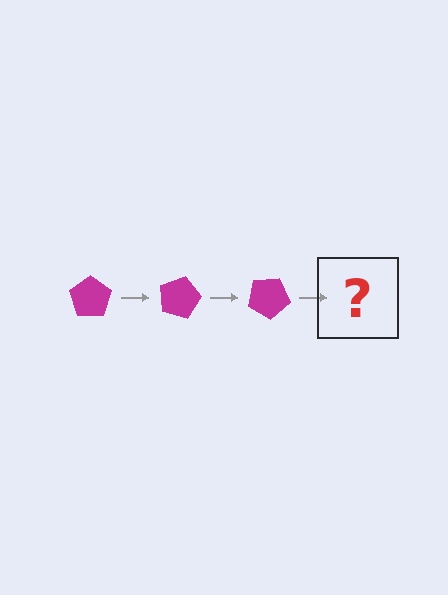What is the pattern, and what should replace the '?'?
The pattern is that the pentagon rotates 15 degrees each step. The '?' should be a magenta pentagon rotated 45 degrees.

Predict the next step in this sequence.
The next step is a magenta pentagon rotated 45 degrees.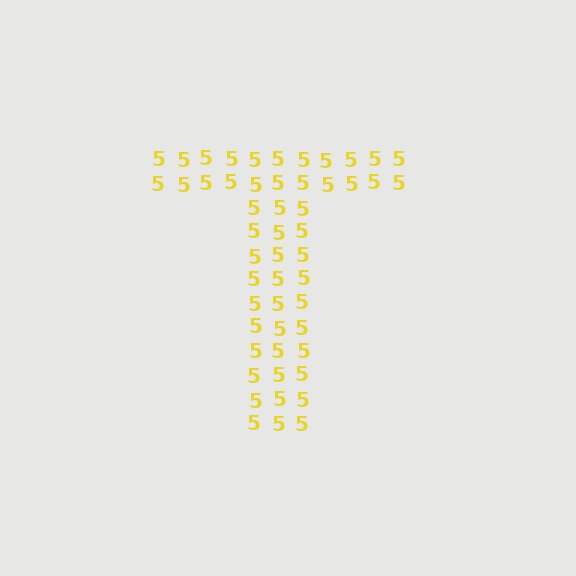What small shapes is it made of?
It is made of small digit 5's.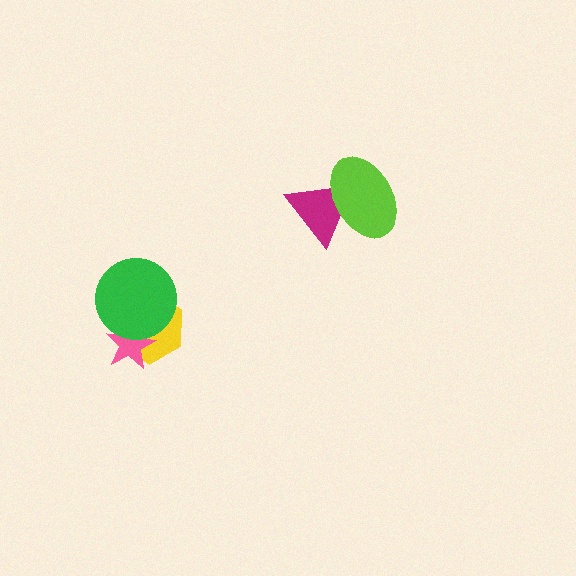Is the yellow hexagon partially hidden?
Yes, it is partially covered by another shape.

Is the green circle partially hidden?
No, no other shape covers it.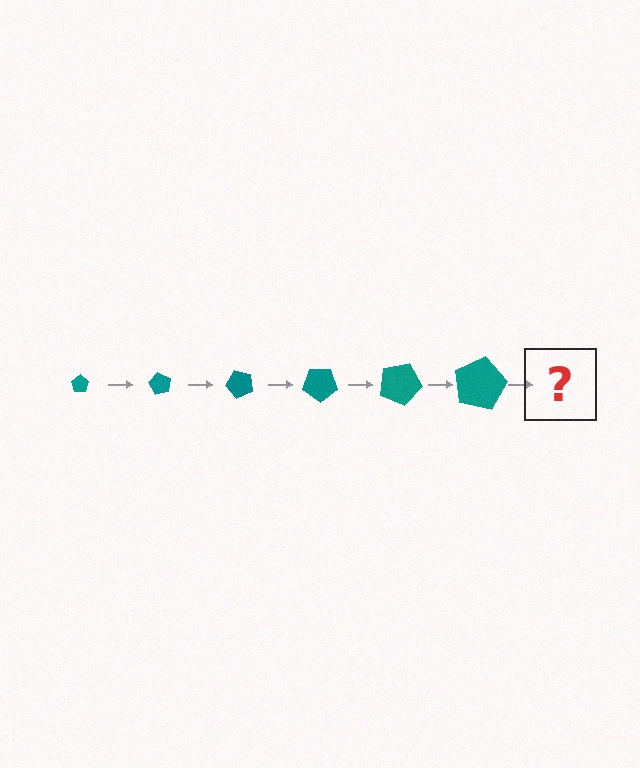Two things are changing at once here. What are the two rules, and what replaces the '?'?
The two rules are that the pentagon grows larger each step and it rotates 60 degrees each step. The '?' should be a pentagon, larger than the previous one and rotated 360 degrees from the start.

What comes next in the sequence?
The next element should be a pentagon, larger than the previous one and rotated 360 degrees from the start.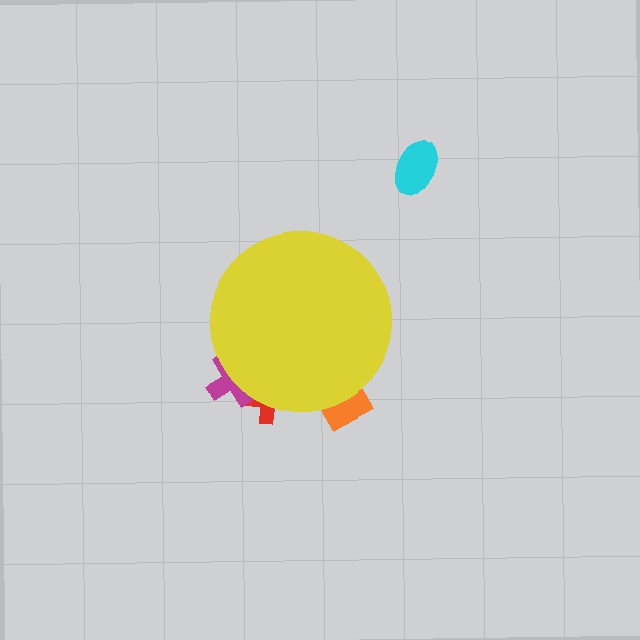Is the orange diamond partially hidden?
Yes, the orange diamond is partially hidden behind the yellow circle.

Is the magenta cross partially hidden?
Yes, the magenta cross is partially hidden behind the yellow circle.